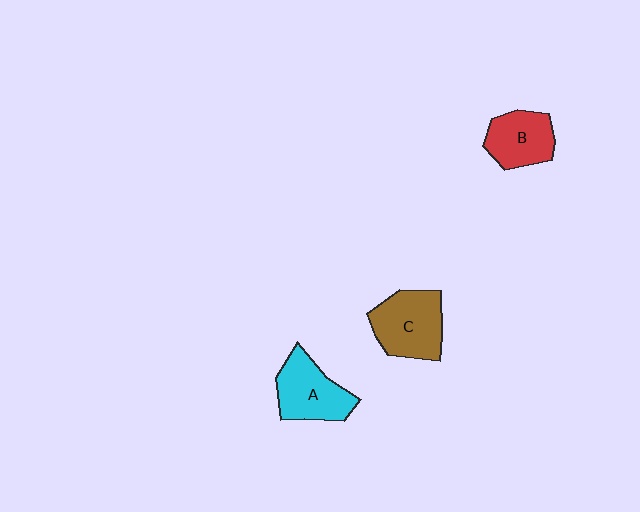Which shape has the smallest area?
Shape B (red).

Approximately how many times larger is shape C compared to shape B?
Approximately 1.3 times.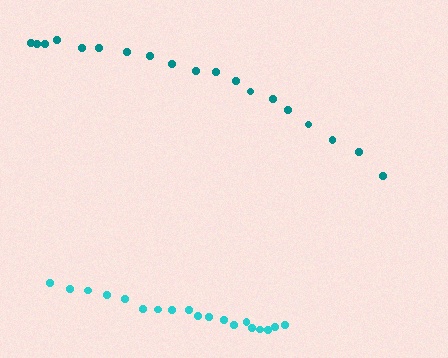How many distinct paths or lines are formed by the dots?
There are 2 distinct paths.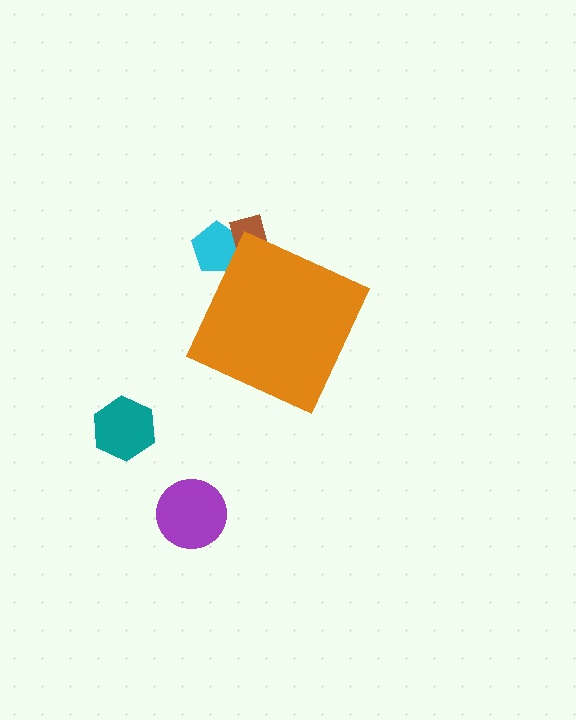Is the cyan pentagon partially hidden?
Yes, the cyan pentagon is partially hidden behind the orange diamond.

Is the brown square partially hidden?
Yes, the brown square is partially hidden behind the orange diamond.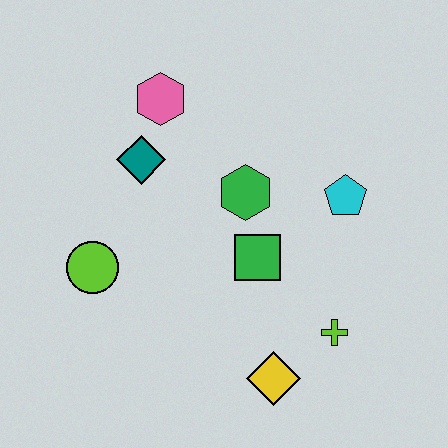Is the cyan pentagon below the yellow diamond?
No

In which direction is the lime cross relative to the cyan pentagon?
The lime cross is below the cyan pentagon.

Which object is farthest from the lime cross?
The pink hexagon is farthest from the lime cross.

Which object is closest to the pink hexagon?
The teal diamond is closest to the pink hexagon.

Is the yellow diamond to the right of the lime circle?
Yes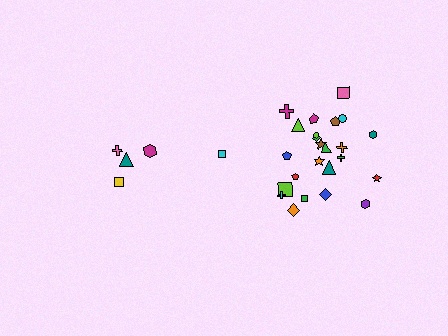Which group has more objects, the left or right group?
The right group.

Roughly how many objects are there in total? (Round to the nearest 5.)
Roughly 30 objects in total.